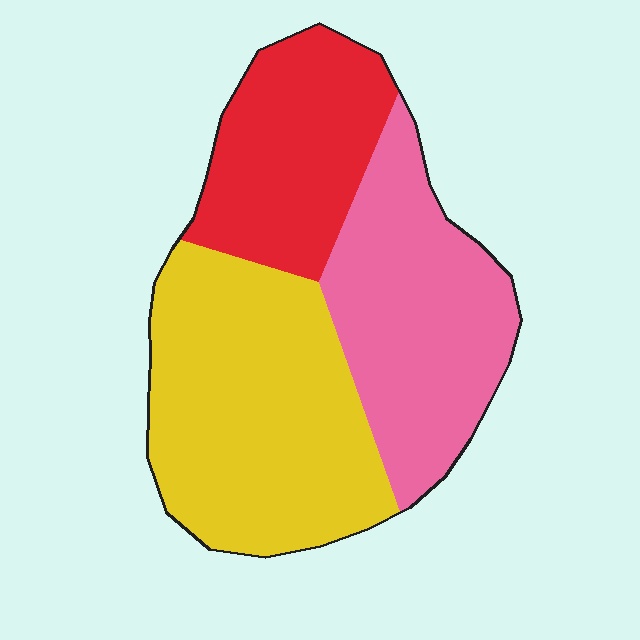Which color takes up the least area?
Red, at roughly 25%.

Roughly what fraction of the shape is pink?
Pink takes up between a sixth and a third of the shape.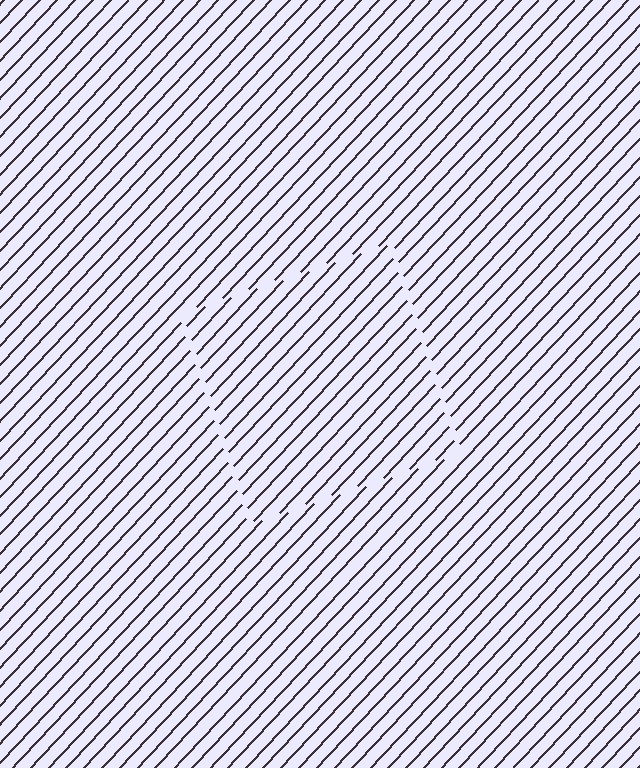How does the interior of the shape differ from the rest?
The interior of the shape contains the same grating, shifted by half a period — the contour is defined by the phase discontinuity where line-ends from the inner and outer gratings abut.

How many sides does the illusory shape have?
4 sides — the line-ends trace a square.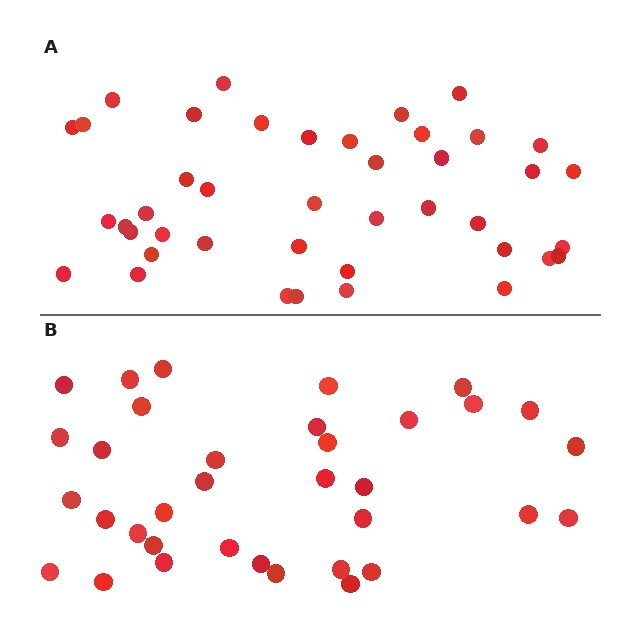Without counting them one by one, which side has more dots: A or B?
Region A (the top region) has more dots.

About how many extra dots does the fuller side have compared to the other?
Region A has roughly 8 or so more dots than region B.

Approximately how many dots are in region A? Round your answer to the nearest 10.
About 40 dots. (The exact count is 42, which rounds to 40.)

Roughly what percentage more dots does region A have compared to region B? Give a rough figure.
About 20% more.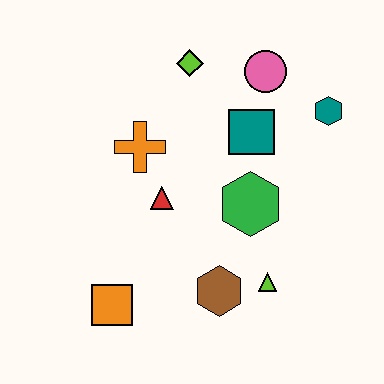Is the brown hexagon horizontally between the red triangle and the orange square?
No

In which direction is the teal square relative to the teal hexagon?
The teal square is to the left of the teal hexagon.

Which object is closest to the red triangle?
The orange cross is closest to the red triangle.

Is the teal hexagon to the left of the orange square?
No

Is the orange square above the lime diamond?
No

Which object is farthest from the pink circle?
The orange square is farthest from the pink circle.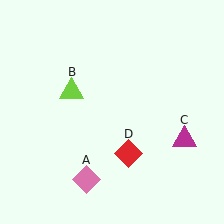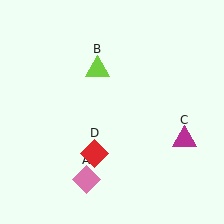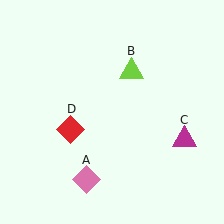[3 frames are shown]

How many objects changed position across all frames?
2 objects changed position: lime triangle (object B), red diamond (object D).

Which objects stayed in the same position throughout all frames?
Pink diamond (object A) and magenta triangle (object C) remained stationary.